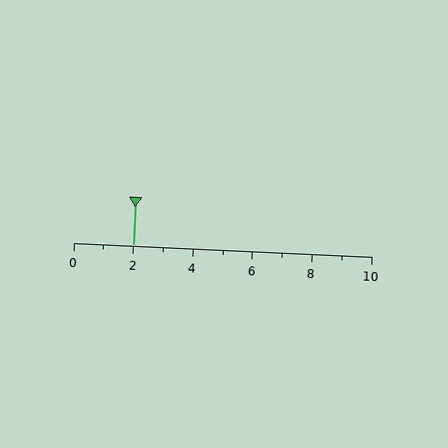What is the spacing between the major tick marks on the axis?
The major ticks are spaced 2 apart.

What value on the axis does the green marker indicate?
The marker indicates approximately 2.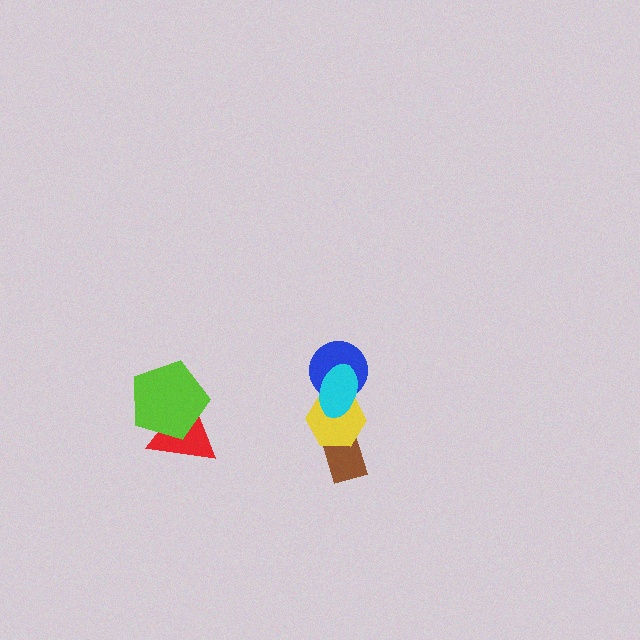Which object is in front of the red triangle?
The lime pentagon is in front of the red triangle.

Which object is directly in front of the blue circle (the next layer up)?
The yellow hexagon is directly in front of the blue circle.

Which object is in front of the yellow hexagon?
The cyan ellipse is in front of the yellow hexagon.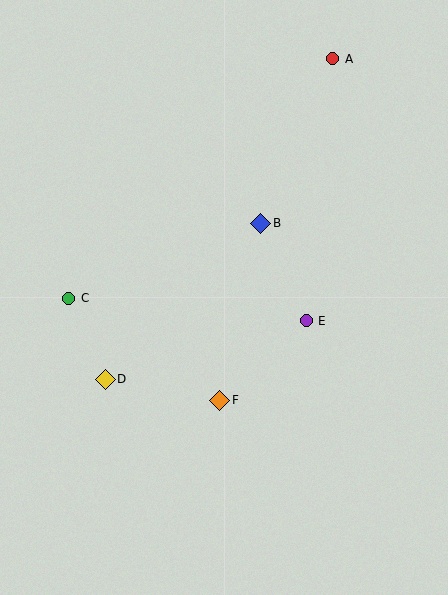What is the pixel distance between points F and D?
The distance between F and D is 116 pixels.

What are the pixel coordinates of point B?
Point B is at (261, 223).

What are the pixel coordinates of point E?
Point E is at (306, 321).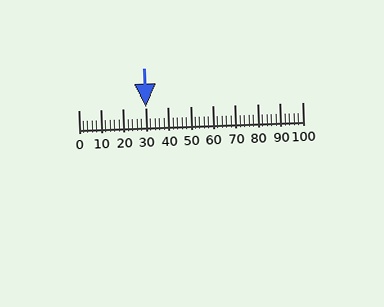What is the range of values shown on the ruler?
The ruler shows values from 0 to 100.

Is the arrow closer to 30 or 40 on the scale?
The arrow is closer to 30.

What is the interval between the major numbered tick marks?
The major tick marks are spaced 10 units apart.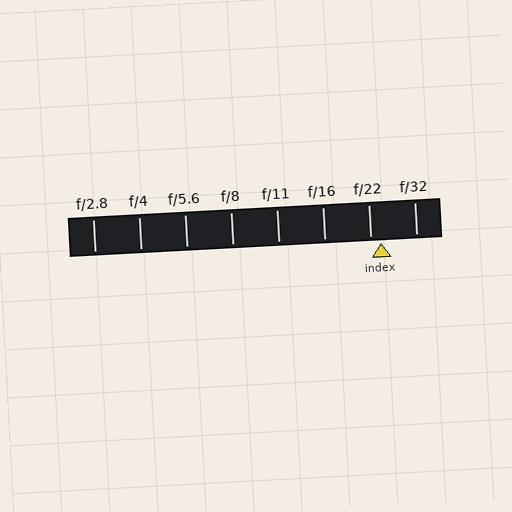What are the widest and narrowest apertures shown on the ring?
The widest aperture shown is f/2.8 and the narrowest is f/32.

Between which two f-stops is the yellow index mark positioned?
The index mark is between f/22 and f/32.